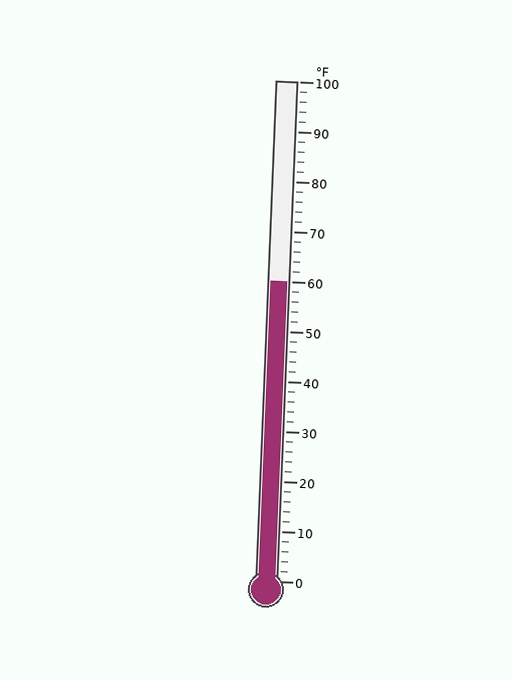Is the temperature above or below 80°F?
The temperature is below 80°F.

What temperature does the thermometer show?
The thermometer shows approximately 60°F.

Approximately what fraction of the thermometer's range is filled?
The thermometer is filled to approximately 60% of its range.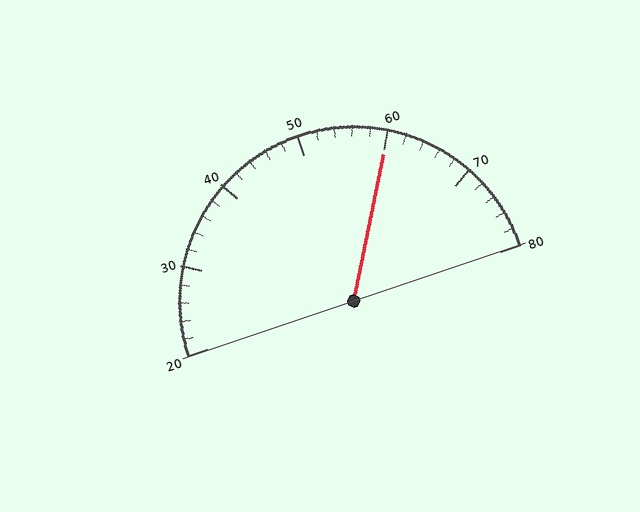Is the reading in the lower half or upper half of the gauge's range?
The reading is in the upper half of the range (20 to 80).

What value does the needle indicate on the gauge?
The needle indicates approximately 60.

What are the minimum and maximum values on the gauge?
The gauge ranges from 20 to 80.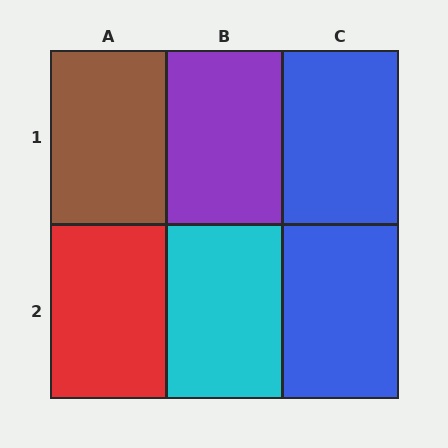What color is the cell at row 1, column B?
Purple.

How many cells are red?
1 cell is red.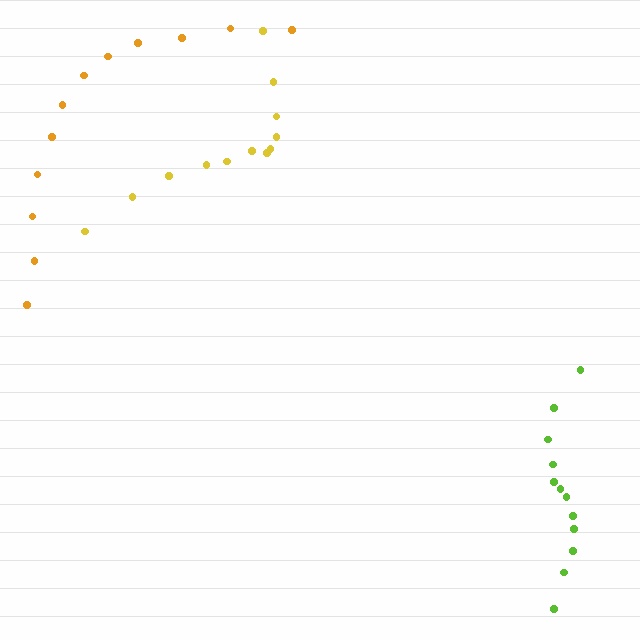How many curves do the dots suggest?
There are 3 distinct paths.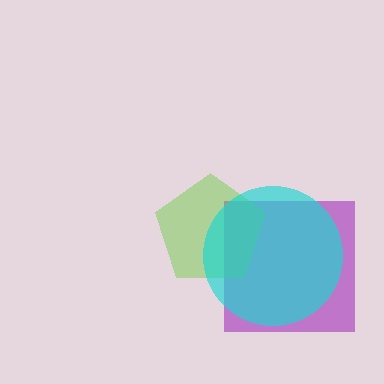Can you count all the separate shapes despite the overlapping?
Yes, there are 3 separate shapes.